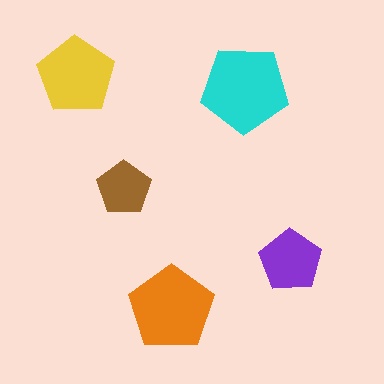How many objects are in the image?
There are 5 objects in the image.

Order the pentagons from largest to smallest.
the cyan one, the orange one, the yellow one, the purple one, the brown one.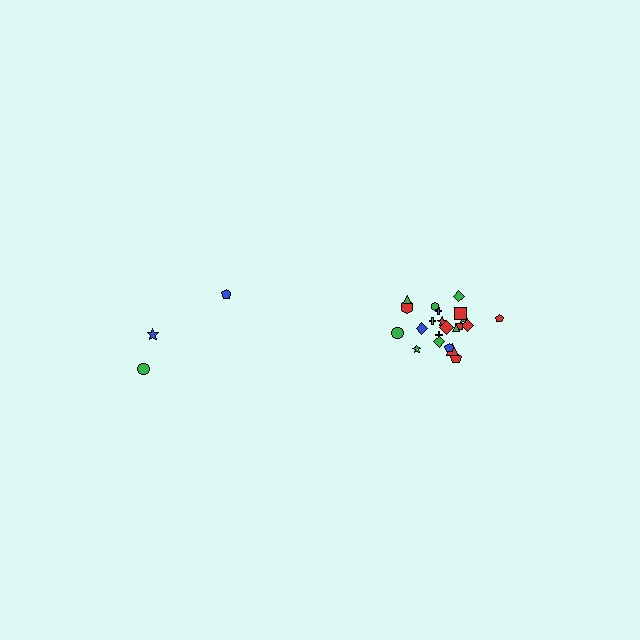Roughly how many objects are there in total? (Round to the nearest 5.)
Roughly 25 objects in total.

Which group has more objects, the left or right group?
The right group.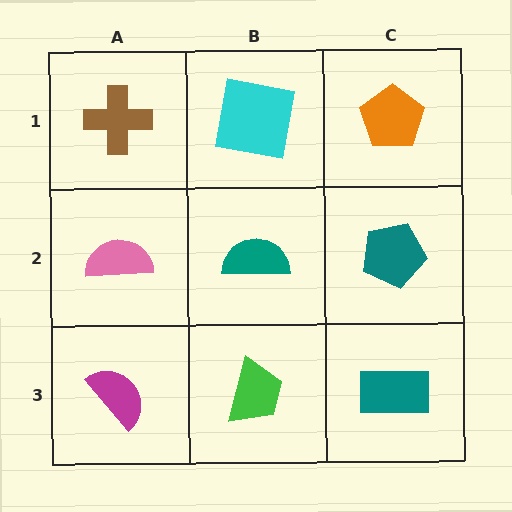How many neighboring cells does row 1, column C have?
2.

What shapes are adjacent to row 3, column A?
A pink semicircle (row 2, column A), a green trapezoid (row 3, column B).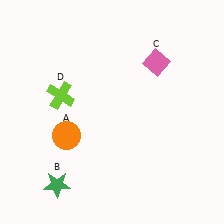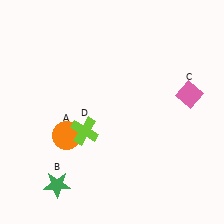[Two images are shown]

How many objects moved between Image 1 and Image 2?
2 objects moved between the two images.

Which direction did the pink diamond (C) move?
The pink diamond (C) moved right.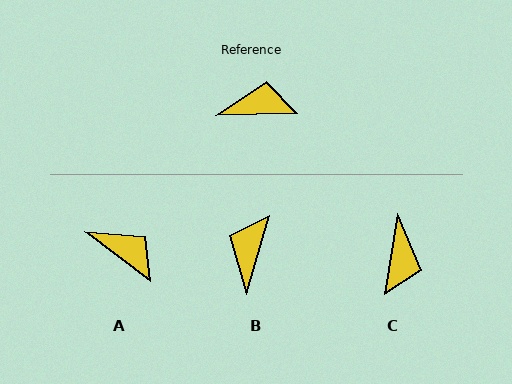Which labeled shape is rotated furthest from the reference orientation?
C, about 101 degrees away.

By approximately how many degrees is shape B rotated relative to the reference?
Approximately 72 degrees counter-clockwise.